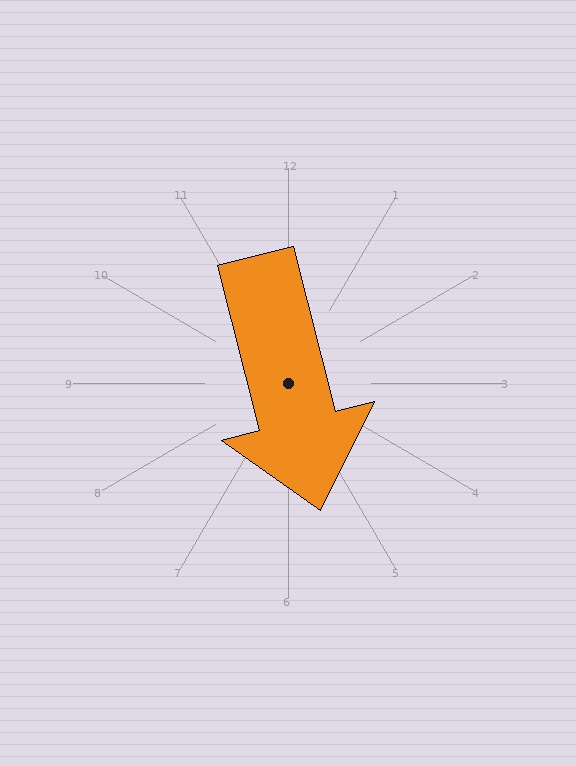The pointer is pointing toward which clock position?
Roughly 6 o'clock.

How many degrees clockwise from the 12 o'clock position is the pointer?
Approximately 166 degrees.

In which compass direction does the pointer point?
South.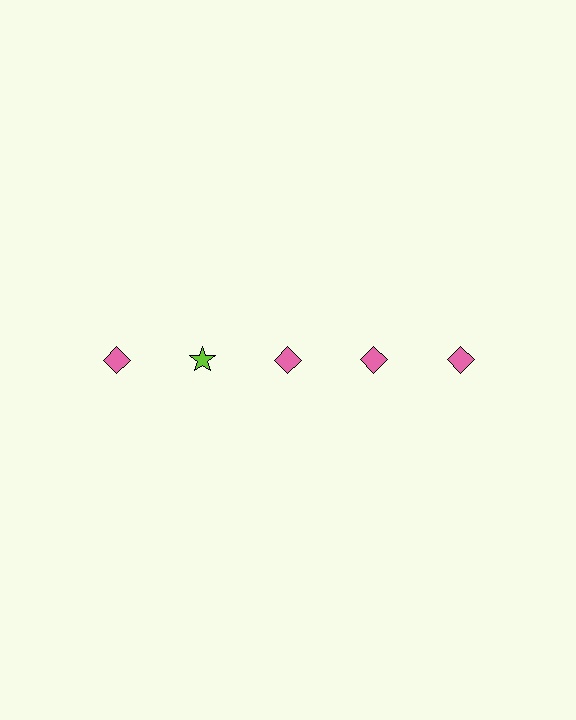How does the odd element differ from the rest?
It differs in both color (lime instead of pink) and shape (star instead of diamond).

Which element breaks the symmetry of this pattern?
The lime star in the top row, second from left column breaks the symmetry. All other shapes are pink diamonds.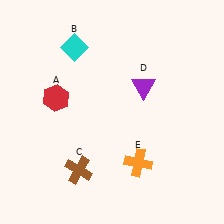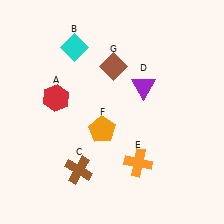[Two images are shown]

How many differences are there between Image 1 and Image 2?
There are 2 differences between the two images.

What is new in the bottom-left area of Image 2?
An orange pentagon (F) was added in the bottom-left area of Image 2.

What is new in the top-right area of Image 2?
A brown diamond (G) was added in the top-right area of Image 2.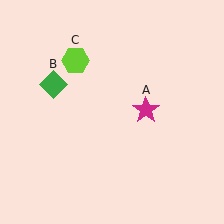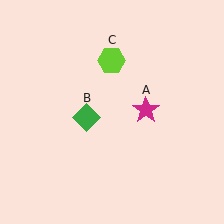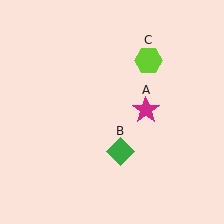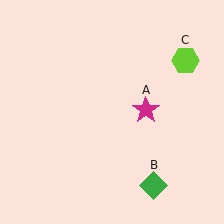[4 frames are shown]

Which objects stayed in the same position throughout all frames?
Magenta star (object A) remained stationary.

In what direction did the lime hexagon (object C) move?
The lime hexagon (object C) moved right.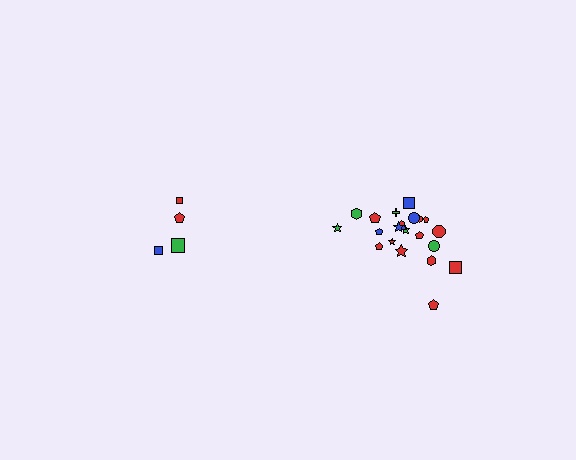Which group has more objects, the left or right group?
The right group.